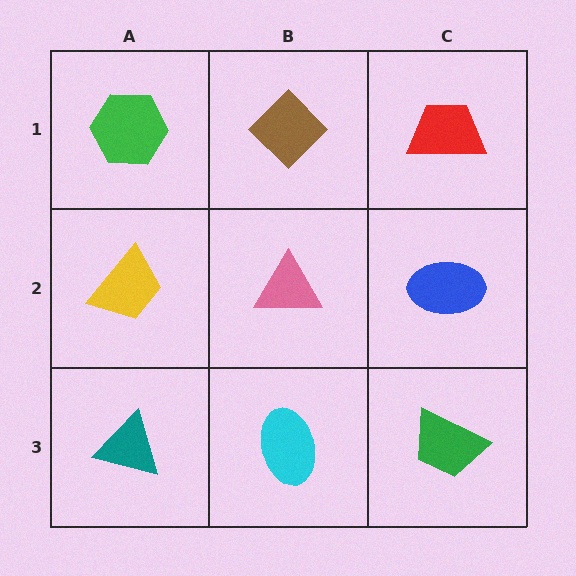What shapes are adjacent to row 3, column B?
A pink triangle (row 2, column B), a teal triangle (row 3, column A), a green trapezoid (row 3, column C).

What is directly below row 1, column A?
A yellow trapezoid.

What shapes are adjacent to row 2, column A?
A green hexagon (row 1, column A), a teal triangle (row 3, column A), a pink triangle (row 2, column B).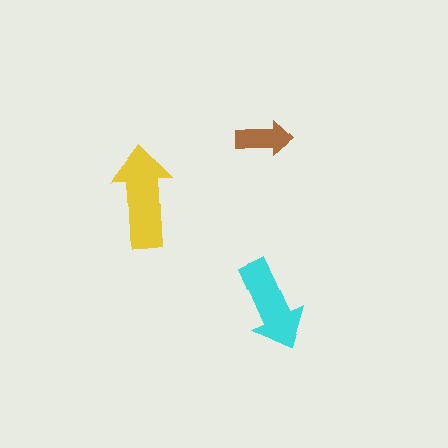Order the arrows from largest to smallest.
the yellow one, the cyan one, the brown one.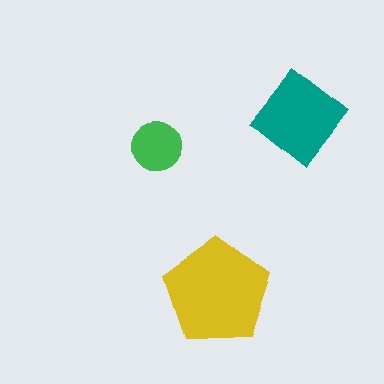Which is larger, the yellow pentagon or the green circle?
The yellow pentagon.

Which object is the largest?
The yellow pentagon.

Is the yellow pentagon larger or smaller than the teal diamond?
Larger.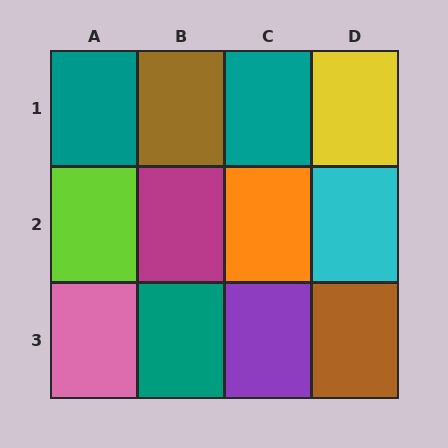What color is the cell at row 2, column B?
Magenta.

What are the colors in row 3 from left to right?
Pink, teal, purple, brown.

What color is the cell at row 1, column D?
Yellow.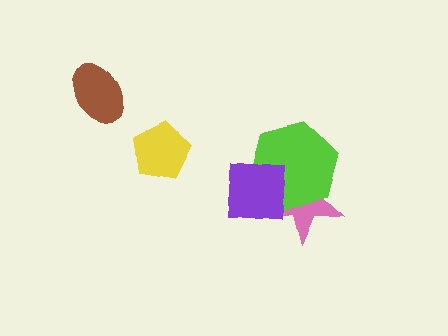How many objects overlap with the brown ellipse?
0 objects overlap with the brown ellipse.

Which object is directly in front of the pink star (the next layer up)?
The lime hexagon is directly in front of the pink star.